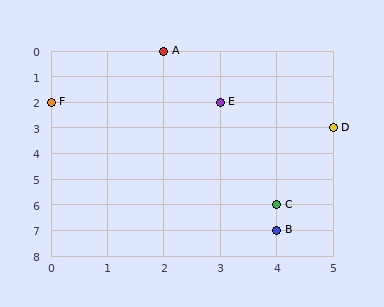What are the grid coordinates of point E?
Point E is at grid coordinates (3, 2).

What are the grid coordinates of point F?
Point F is at grid coordinates (0, 2).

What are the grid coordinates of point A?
Point A is at grid coordinates (2, 0).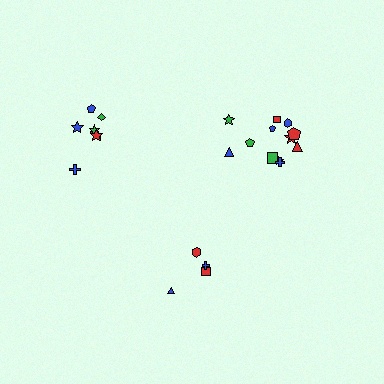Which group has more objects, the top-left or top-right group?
The top-right group.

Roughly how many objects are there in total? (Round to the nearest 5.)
Roughly 25 objects in total.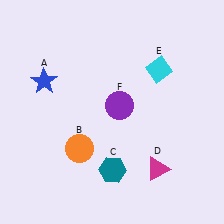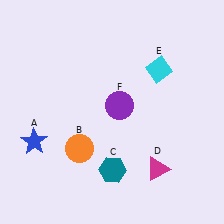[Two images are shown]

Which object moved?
The blue star (A) moved down.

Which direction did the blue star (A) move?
The blue star (A) moved down.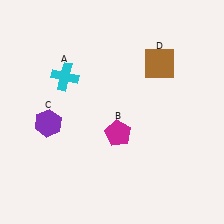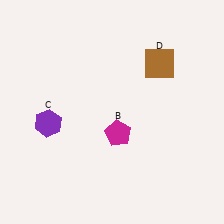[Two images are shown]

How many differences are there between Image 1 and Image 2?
There is 1 difference between the two images.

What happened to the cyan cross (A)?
The cyan cross (A) was removed in Image 2. It was in the top-left area of Image 1.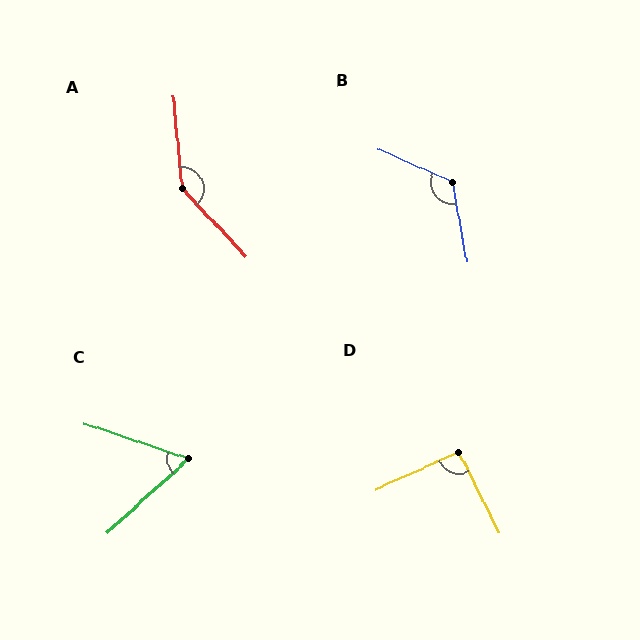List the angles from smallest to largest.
C (61°), D (92°), B (124°), A (142°).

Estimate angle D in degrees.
Approximately 92 degrees.